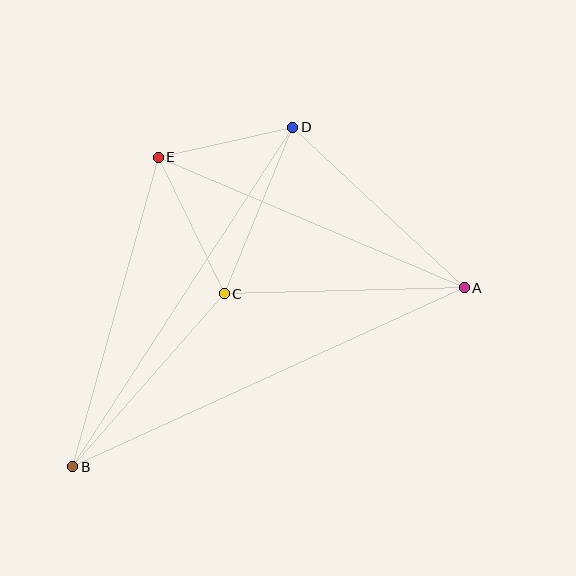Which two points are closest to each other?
Points D and E are closest to each other.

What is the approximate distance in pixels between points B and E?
The distance between B and E is approximately 321 pixels.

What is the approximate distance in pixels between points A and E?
The distance between A and E is approximately 333 pixels.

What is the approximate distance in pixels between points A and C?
The distance between A and C is approximately 240 pixels.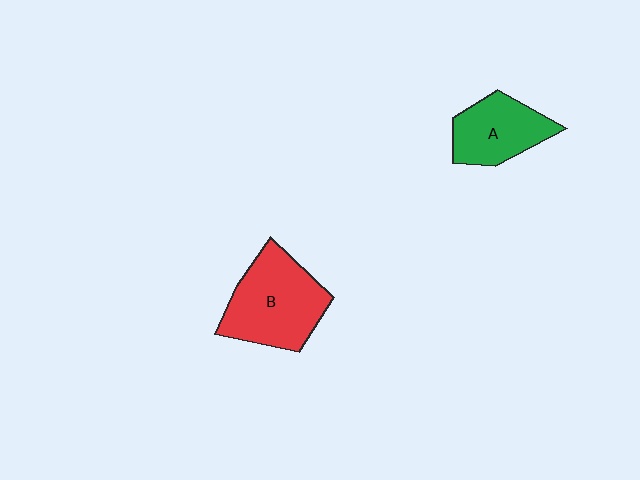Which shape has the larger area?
Shape B (red).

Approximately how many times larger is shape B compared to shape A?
Approximately 1.4 times.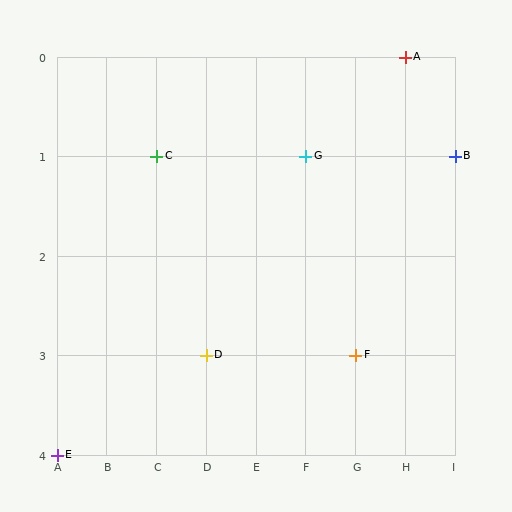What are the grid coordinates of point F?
Point F is at grid coordinates (G, 3).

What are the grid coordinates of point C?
Point C is at grid coordinates (C, 1).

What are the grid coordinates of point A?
Point A is at grid coordinates (H, 0).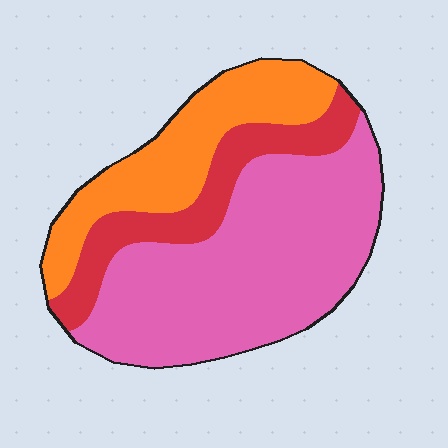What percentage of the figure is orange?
Orange takes up between a quarter and a half of the figure.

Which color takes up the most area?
Pink, at roughly 55%.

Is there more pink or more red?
Pink.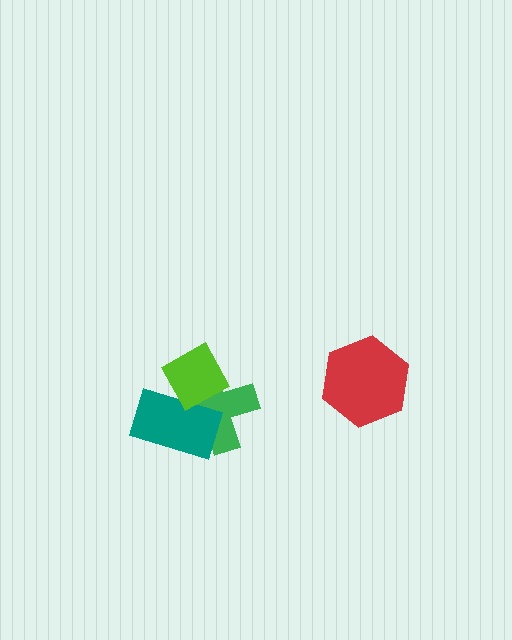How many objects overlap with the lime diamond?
2 objects overlap with the lime diamond.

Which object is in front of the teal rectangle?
The lime diamond is in front of the teal rectangle.